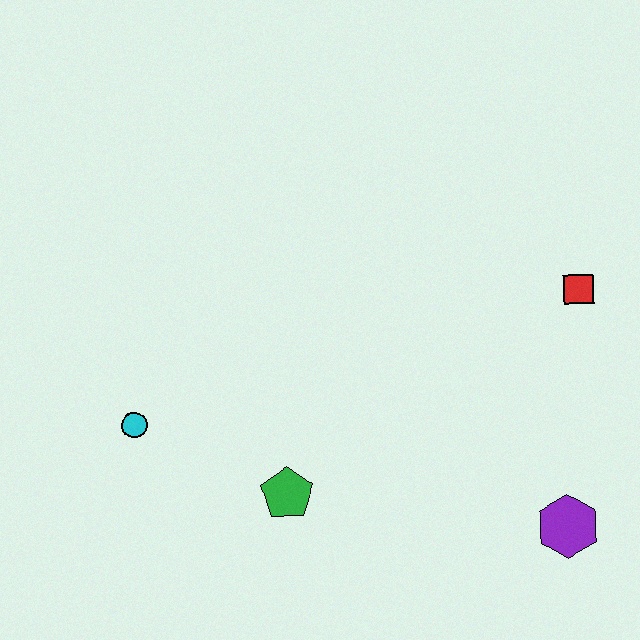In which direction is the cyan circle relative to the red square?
The cyan circle is to the left of the red square.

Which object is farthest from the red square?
The cyan circle is farthest from the red square.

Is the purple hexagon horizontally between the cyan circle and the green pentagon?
No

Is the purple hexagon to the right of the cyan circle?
Yes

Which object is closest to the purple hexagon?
The red square is closest to the purple hexagon.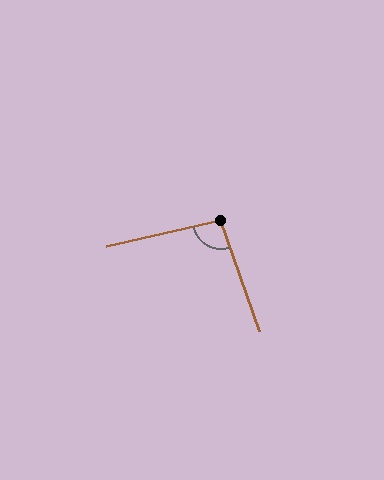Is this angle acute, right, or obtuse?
It is obtuse.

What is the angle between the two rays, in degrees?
Approximately 96 degrees.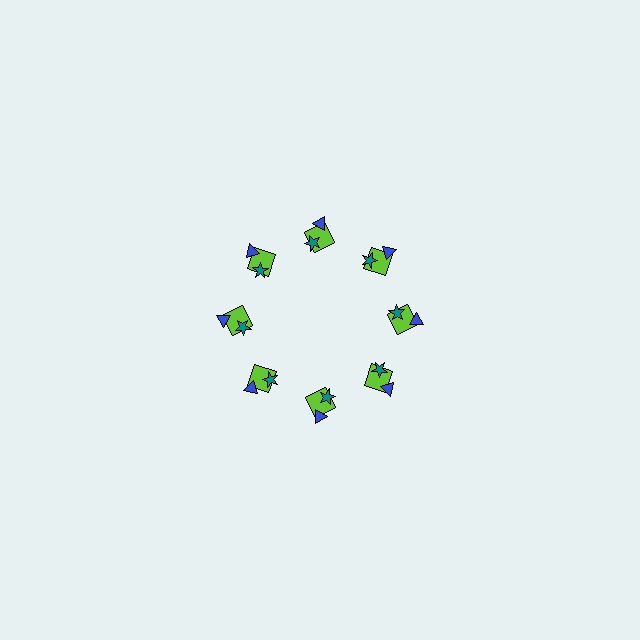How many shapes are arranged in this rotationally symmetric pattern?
There are 24 shapes, arranged in 8 groups of 3.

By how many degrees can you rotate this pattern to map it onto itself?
The pattern maps onto itself every 45 degrees of rotation.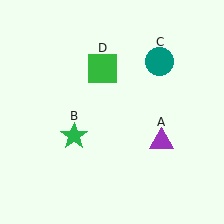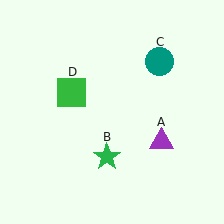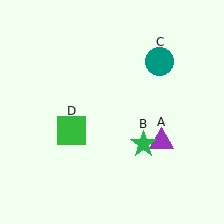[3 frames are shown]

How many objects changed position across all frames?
2 objects changed position: green star (object B), green square (object D).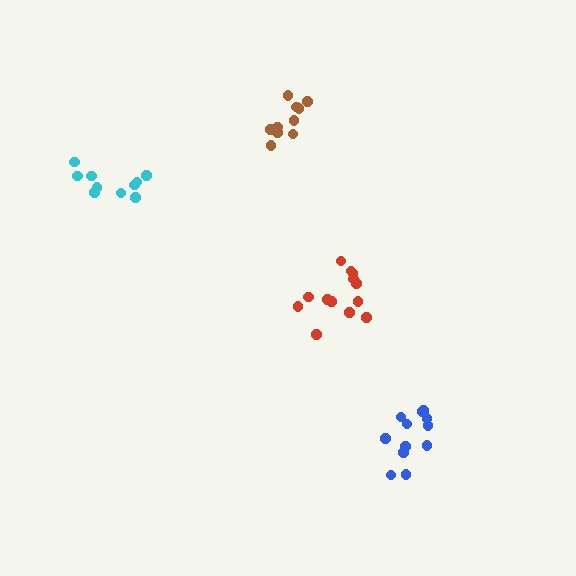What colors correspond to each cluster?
The clusters are colored: brown, blue, red, cyan.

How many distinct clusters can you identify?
There are 4 distinct clusters.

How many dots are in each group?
Group 1: 10 dots, Group 2: 12 dots, Group 3: 13 dots, Group 4: 10 dots (45 total).